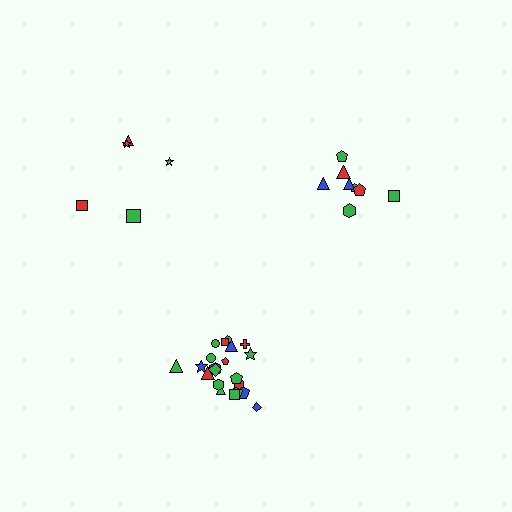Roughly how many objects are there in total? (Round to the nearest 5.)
Roughly 35 objects in total.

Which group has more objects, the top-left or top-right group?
The top-right group.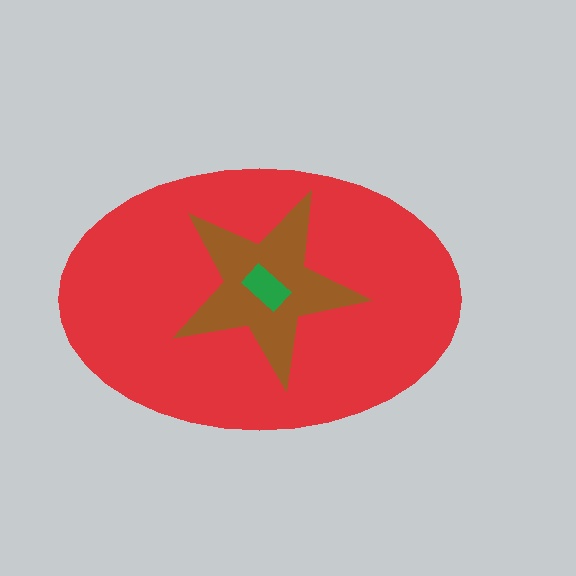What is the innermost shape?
The green rectangle.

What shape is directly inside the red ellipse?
The brown star.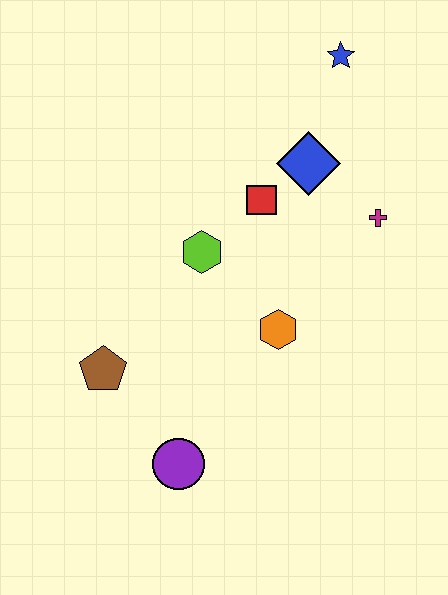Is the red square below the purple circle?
No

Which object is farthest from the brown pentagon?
The blue star is farthest from the brown pentagon.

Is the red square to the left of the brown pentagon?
No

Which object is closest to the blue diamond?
The red square is closest to the blue diamond.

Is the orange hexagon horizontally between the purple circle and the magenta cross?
Yes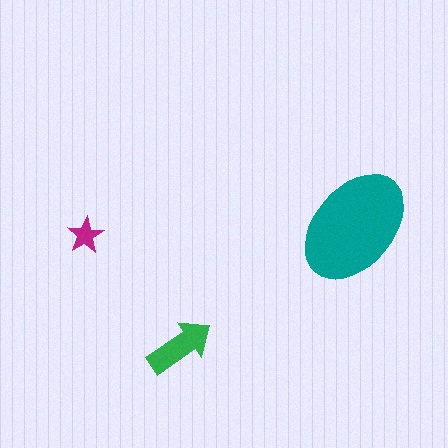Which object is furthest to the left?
The magenta star is leftmost.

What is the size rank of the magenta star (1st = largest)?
3rd.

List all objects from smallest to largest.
The magenta star, the green arrow, the teal ellipse.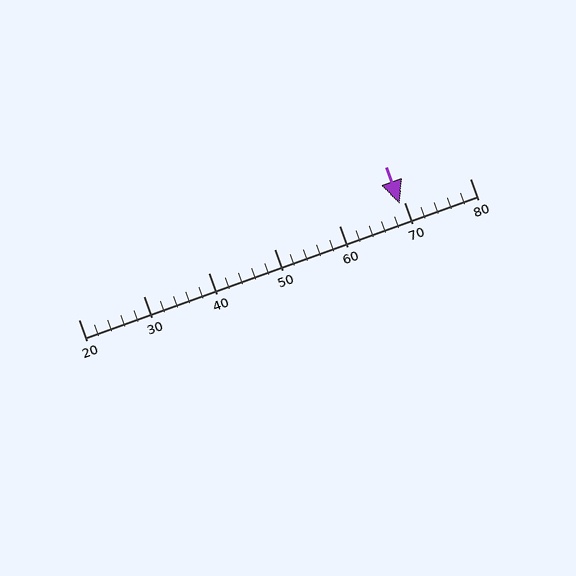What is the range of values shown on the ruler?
The ruler shows values from 20 to 80.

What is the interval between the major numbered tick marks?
The major tick marks are spaced 10 units apart.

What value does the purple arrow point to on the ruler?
The purple arrow points to approximately 69.